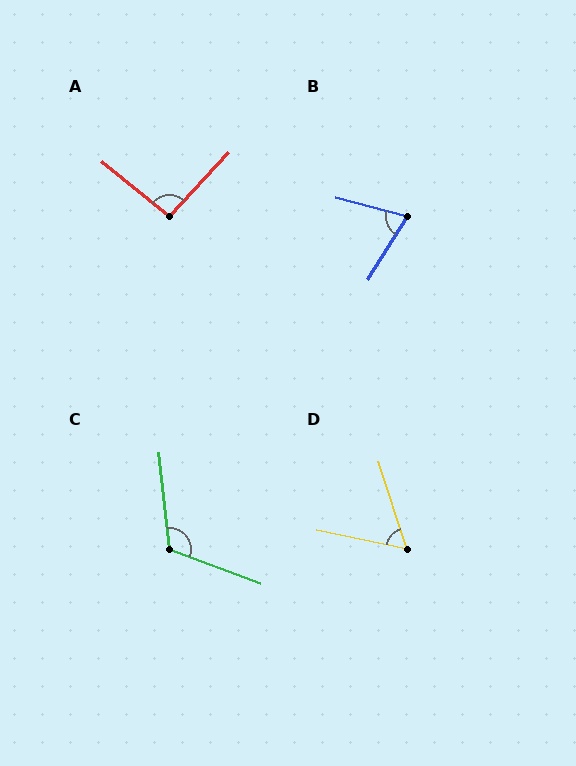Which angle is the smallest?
D, at approximately 60 degrees.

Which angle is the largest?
C, at approximately 116 degrees.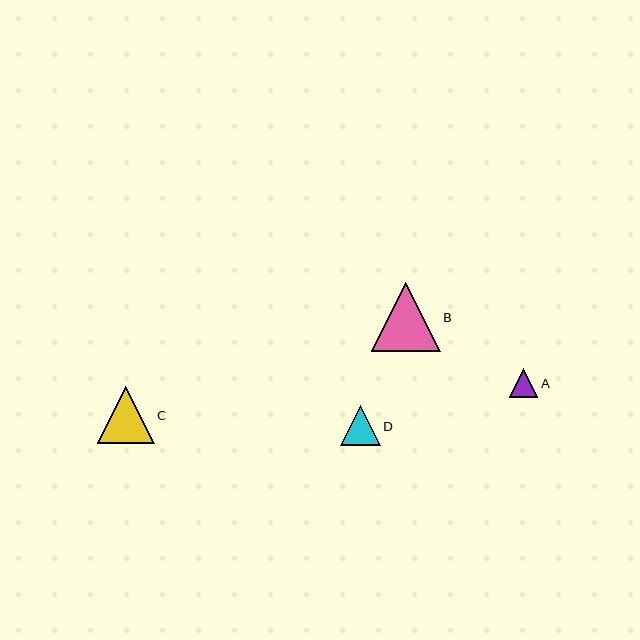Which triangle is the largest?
Triangle B is the largest with a size of approximately 68 pixels.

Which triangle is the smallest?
Triangle A is the smallest with a size of approximately 29 pixels.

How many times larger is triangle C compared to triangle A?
Triangle C is approximately 2.0 times the size of triangle A.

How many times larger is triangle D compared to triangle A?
Triangle D is approximately 1.4 times the size of triangle A.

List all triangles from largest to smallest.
From largest to smallest: B, C, D, A.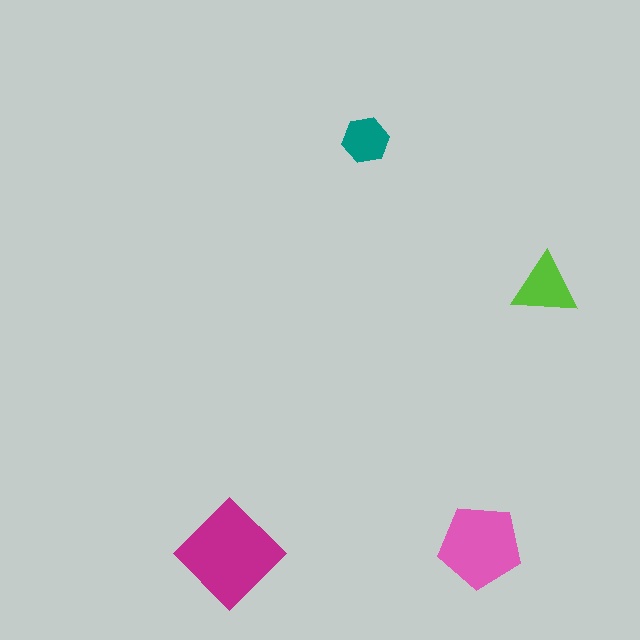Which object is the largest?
The magenta diamond.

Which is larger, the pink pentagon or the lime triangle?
The pink pentagon.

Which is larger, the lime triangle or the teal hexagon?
The lime triangle.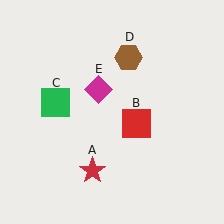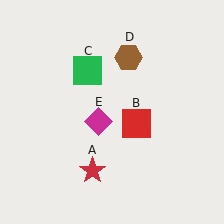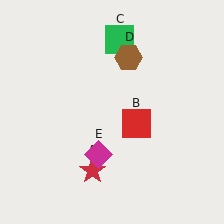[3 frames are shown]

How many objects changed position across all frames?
2 objects changed position: green square (object C), magenta diamond (object E).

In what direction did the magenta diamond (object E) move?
The magenta diamond (object E) moved down.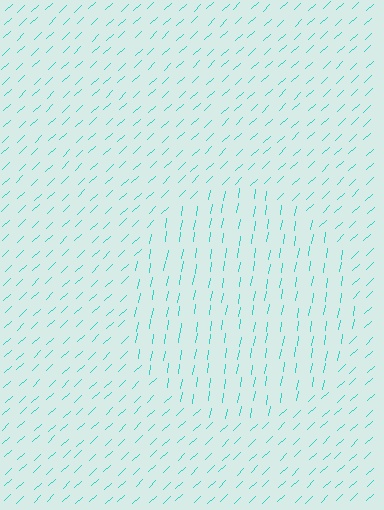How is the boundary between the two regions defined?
The boundary is defined purely by a change in line orientation (approximately 37 degrees difference). All lines are the same color and thickness.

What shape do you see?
I see a circle.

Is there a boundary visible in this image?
Yes, there is a texture boundary formed by a change in line orientation.